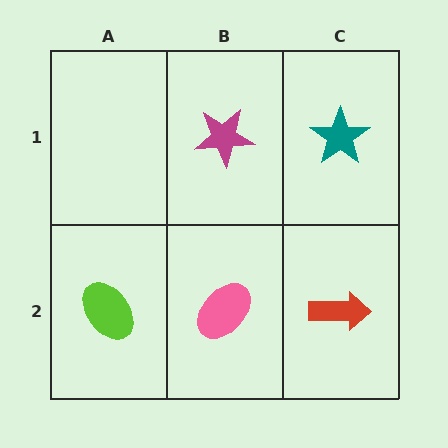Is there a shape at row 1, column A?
No, that cell is empty.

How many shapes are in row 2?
3 shapes.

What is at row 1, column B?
A magenta star.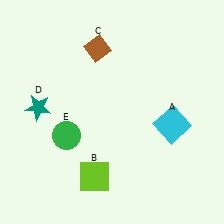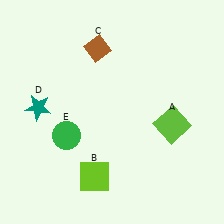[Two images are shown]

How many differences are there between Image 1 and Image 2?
There is 1 difference between the two images.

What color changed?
The square (A) changed from cyan in Image 1 to lime in Image 2.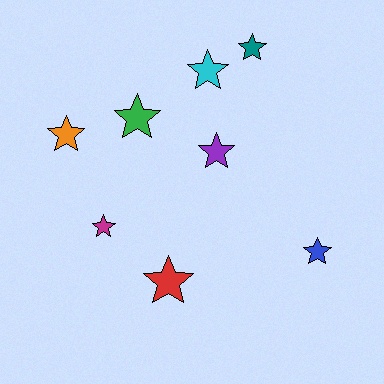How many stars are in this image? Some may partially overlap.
There are 8 stars.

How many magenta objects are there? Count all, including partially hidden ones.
There is 1 magenta object.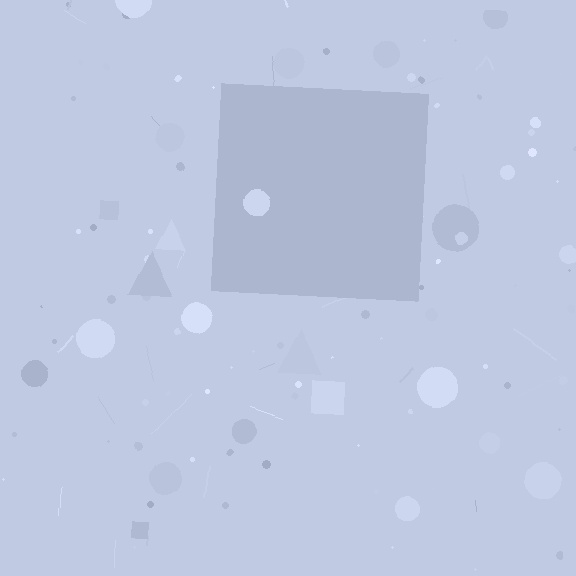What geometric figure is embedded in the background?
A square is embedded in the background.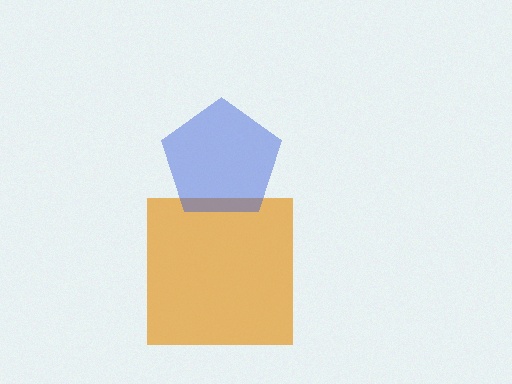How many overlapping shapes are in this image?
There are 2 overlapping shapes in the image.